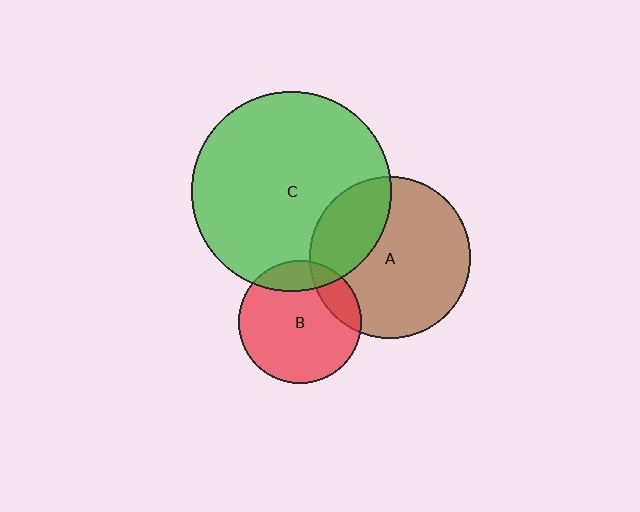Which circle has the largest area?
Circle C (green).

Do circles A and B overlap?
Yes.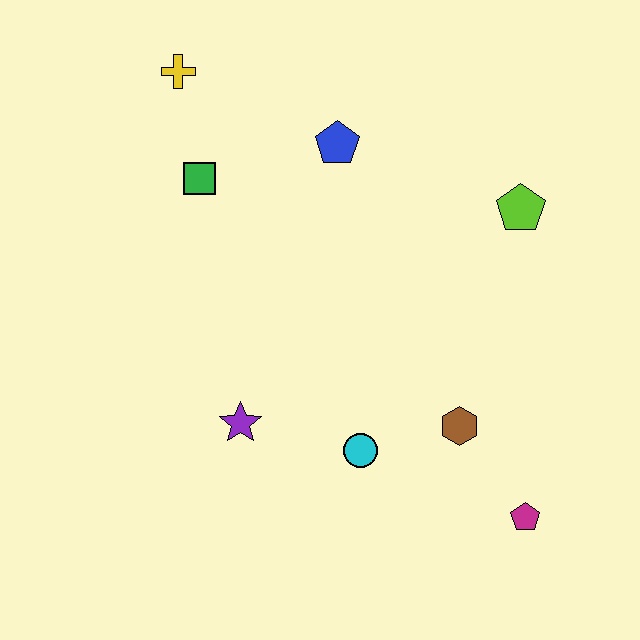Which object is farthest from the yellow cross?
The magenta pentagon is farthest from the yellow cross.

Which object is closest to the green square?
The yellow cross is closest to the green square.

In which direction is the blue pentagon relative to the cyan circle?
The blue pentagon is above the cyan circle.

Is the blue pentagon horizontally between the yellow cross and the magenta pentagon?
Yes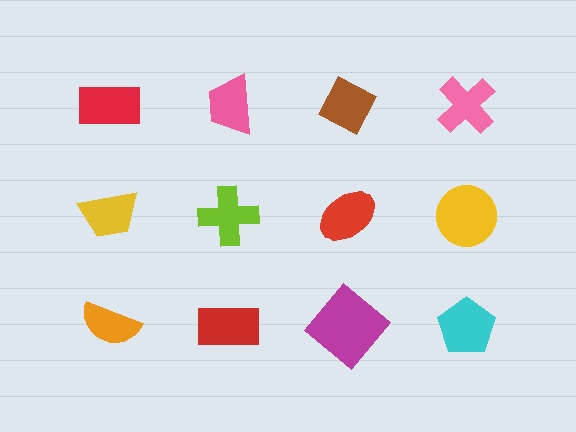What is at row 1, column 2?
A pink trapezoid.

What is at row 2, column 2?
A lime cross.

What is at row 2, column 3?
A red ellipse.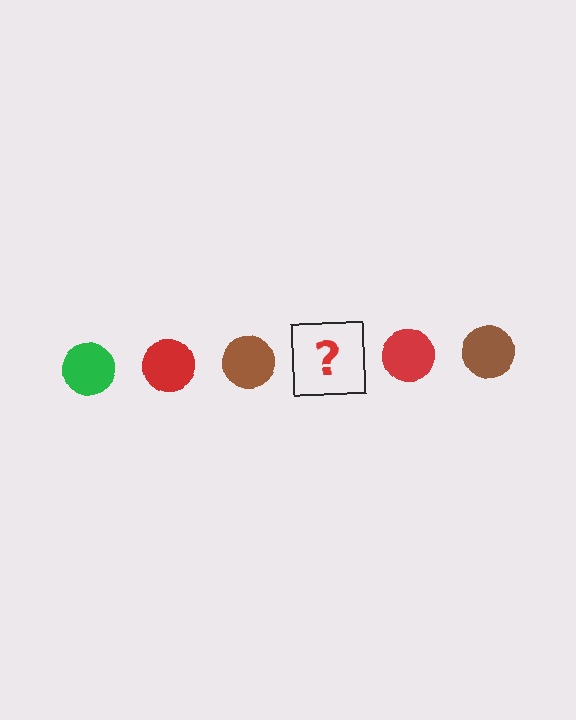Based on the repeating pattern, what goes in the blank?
The blank should be a green circle.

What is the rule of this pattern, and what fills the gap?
The rule is that the pattern cycles through green, red, brown circles. The gap should be filled with a green circle.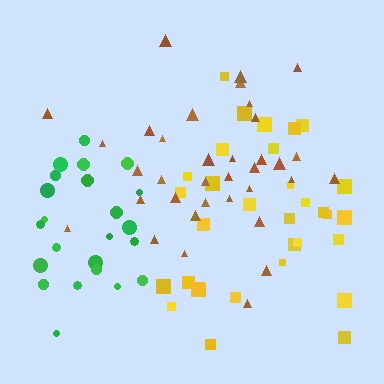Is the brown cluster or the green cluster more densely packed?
Green.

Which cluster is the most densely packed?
Green.